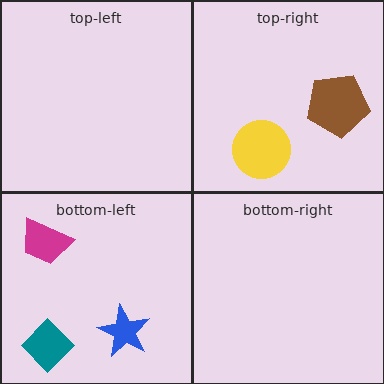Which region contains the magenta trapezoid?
The bottom-left region.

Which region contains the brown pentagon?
The top-right region.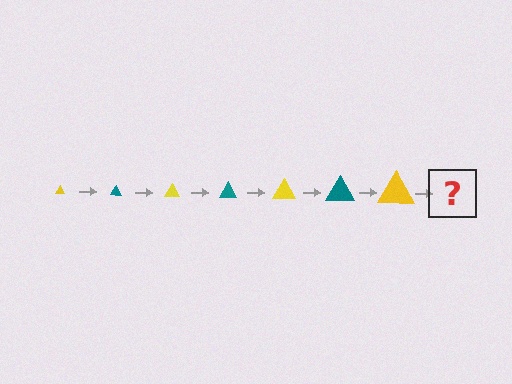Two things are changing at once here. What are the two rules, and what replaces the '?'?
The two rules are that the triangle grows larger each step and the color cycles through yellow and teal. The '?' should be a teal triangle, larger than the previous one.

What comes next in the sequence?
The next element should be a teal triangle, larger than the previous one.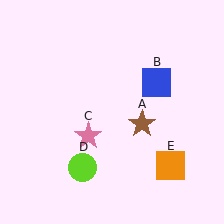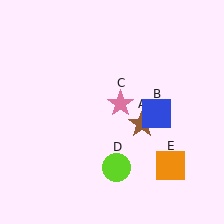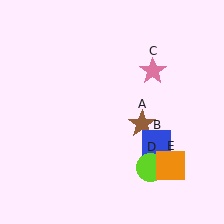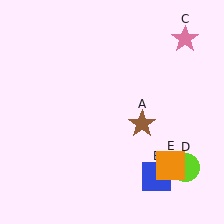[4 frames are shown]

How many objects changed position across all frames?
3 objects changed position: blue square (object B), pink star (object C), lime circle (object D).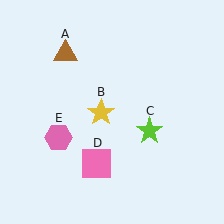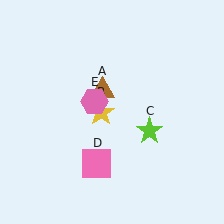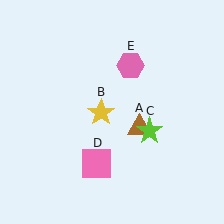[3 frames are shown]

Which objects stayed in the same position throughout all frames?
Yellow star (object B) and lime star (object C) and pink square (object D) remained stationary.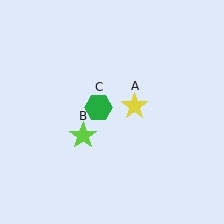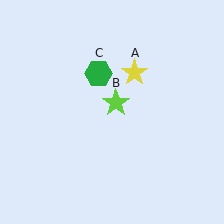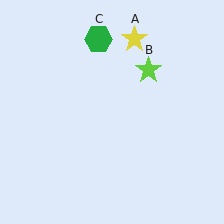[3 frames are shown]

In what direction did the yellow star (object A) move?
The yellow star (object A) moved up.